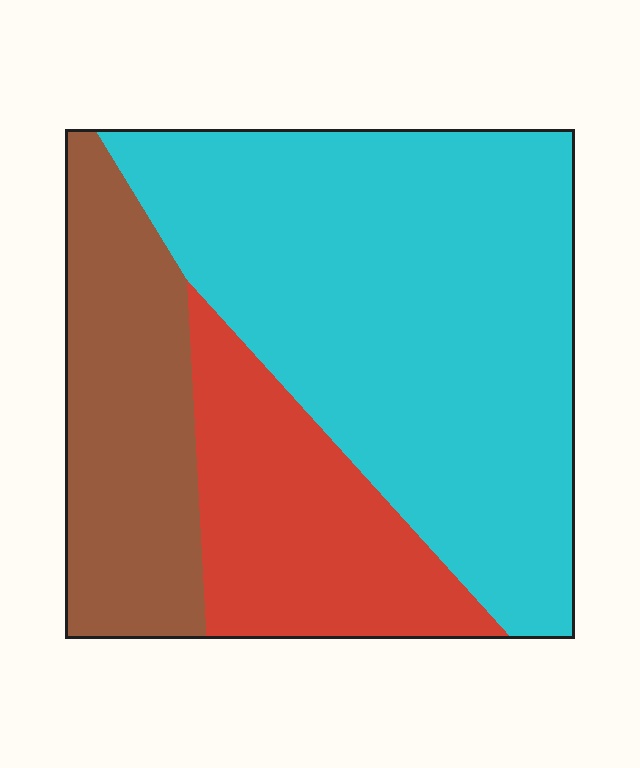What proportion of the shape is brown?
Brown covers roughly 25% of the shape.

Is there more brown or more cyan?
Cyan.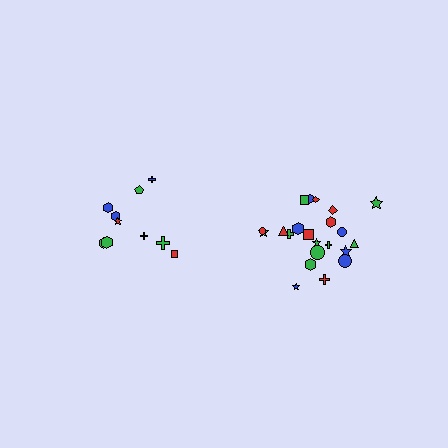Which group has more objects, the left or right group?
The right group.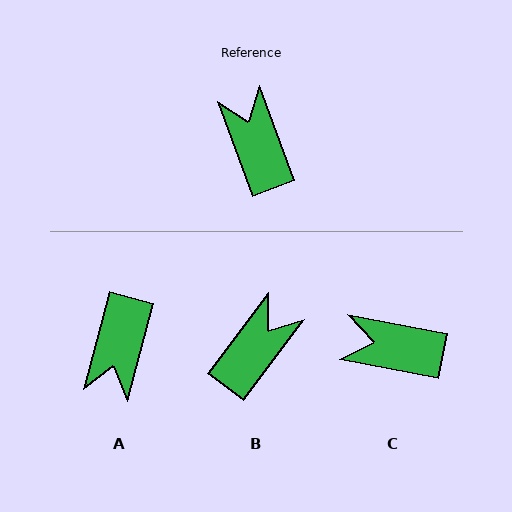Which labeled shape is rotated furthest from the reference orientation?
A, about 145 degrees away.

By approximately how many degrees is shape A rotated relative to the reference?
Approximately 145 degrees counter-clockwise.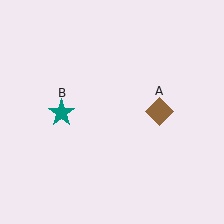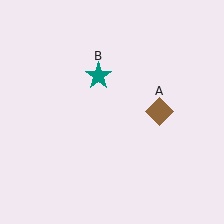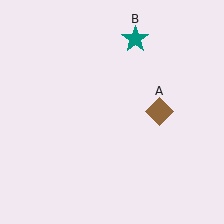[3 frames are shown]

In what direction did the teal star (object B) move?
The teal star (object B) moved up and to the right.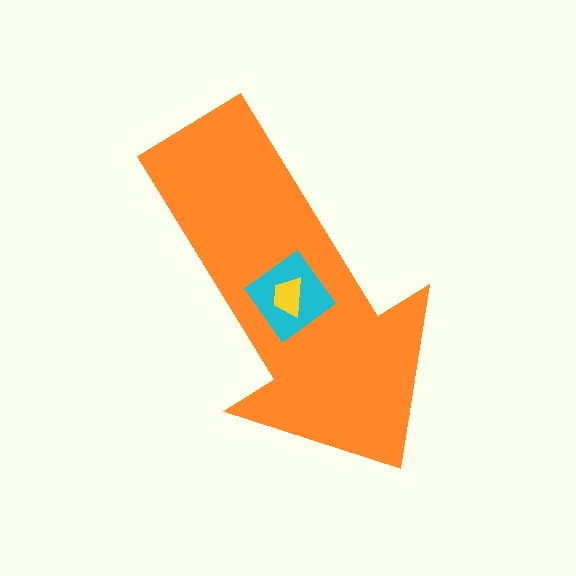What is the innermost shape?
The yellow trapezoid.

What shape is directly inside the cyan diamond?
The yellow trapezoid.